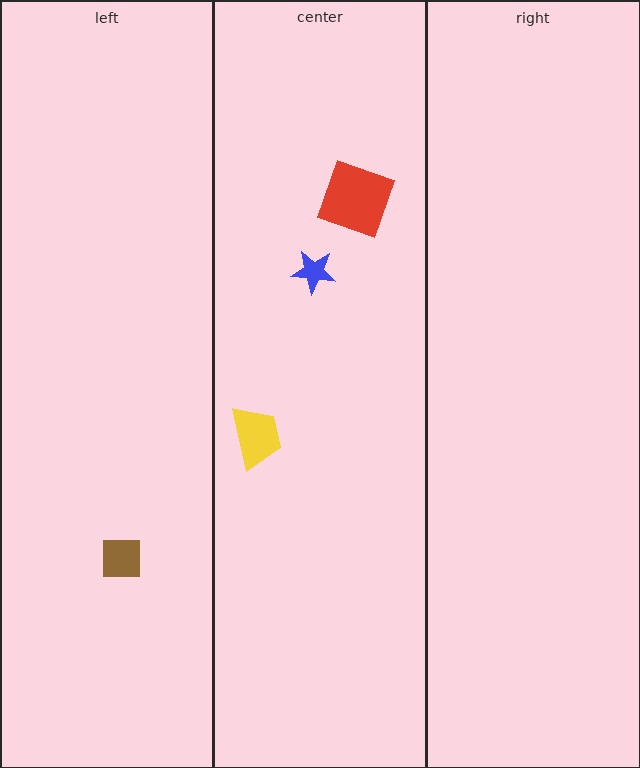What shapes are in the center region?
The red square, the blue star, the yellow trapezoid.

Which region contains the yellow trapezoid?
The center region.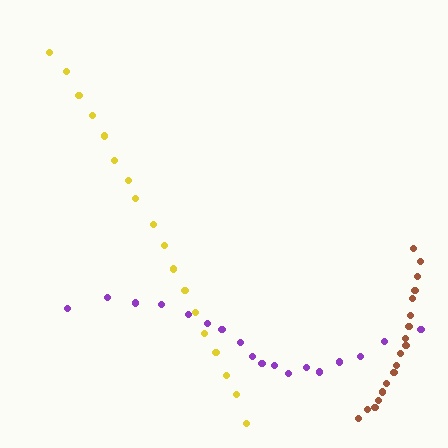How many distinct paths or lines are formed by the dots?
There are 3 distinct paths.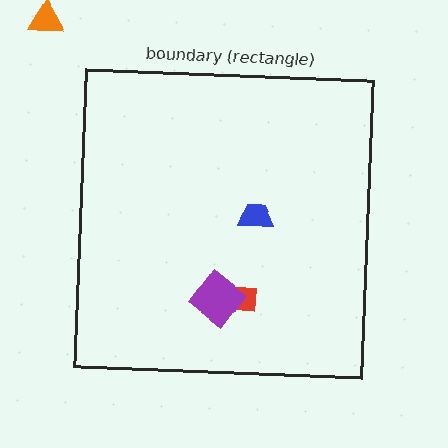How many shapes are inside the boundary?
3 inside, 1 outside.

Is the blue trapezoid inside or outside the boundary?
Inside.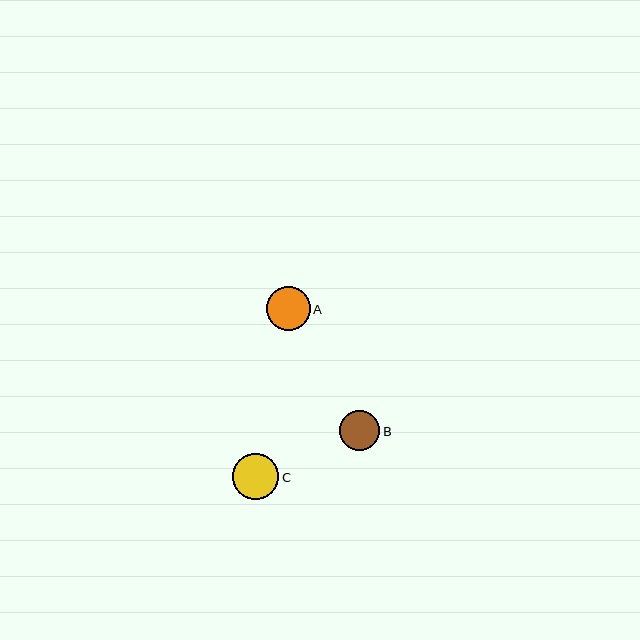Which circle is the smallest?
Circle B is the smallest with a size of approximately 40 pixels.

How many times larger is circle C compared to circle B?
Circle C is approximately 1.1 times the size of circle B.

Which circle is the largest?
Circle C is the largest with a size of approximately 46 pixels.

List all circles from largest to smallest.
From largest to smallest: C, A, B.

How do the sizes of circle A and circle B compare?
Circle A and circle B are approximately the same size.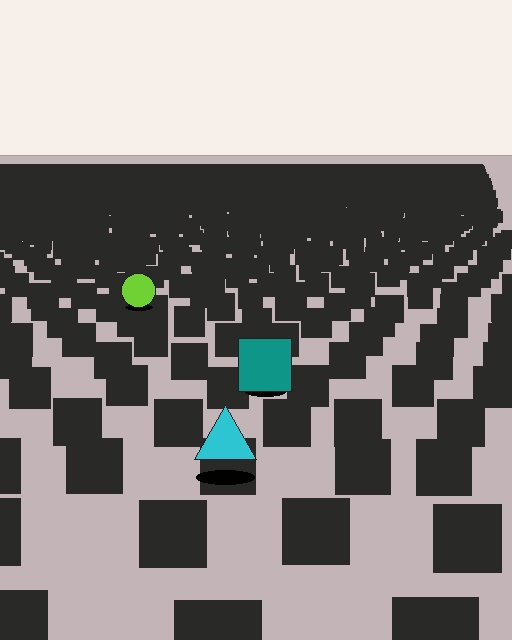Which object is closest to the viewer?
The cyan triangle is closest. The texture marks near it are larger and more spread out.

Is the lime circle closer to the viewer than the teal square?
No. The teal square is closer — you can tell from the texture gradient: the ground texture is coarser near it.